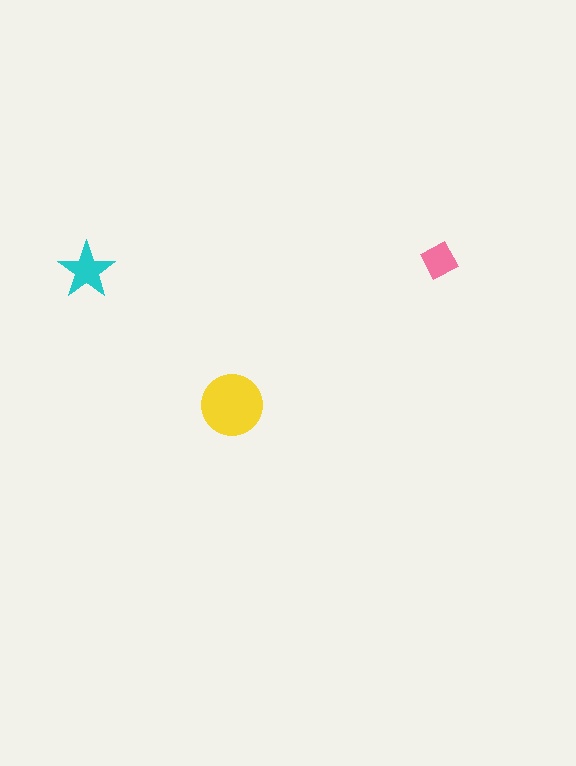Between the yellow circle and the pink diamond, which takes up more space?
The yellow circle.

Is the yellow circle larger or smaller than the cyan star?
Larger.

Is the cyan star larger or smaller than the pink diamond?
Larger.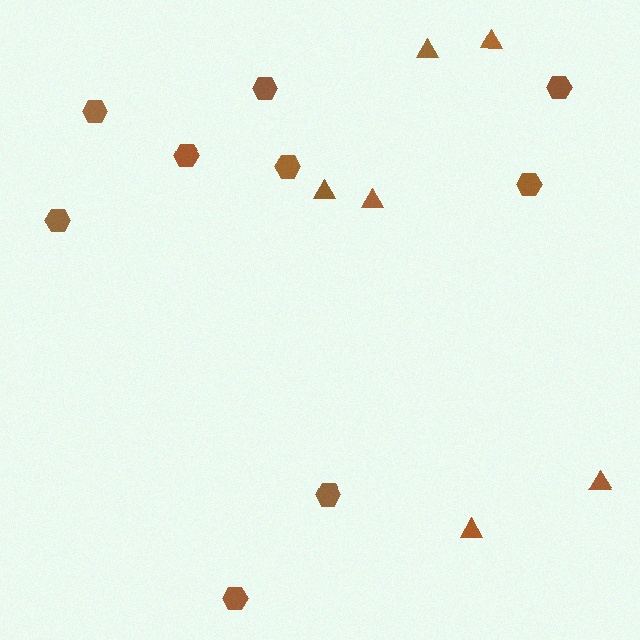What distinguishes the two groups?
There are 2 groups: one group of hexagons (9) and one group of triangles (6).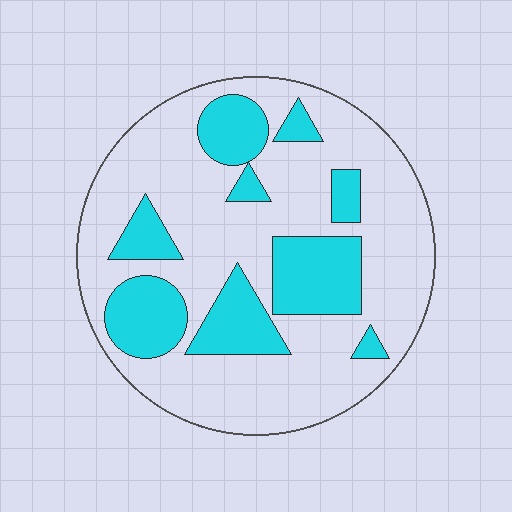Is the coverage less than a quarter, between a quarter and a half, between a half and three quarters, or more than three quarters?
Between a quarter and a half.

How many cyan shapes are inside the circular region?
9.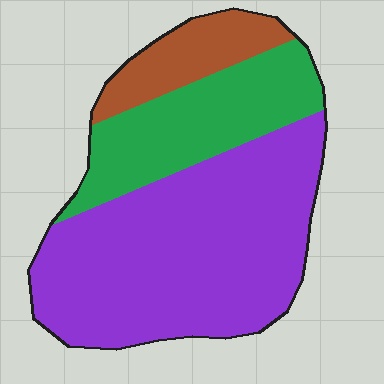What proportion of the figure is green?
Green covers around 25% of the figure.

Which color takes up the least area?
Brown, at roughly 15%.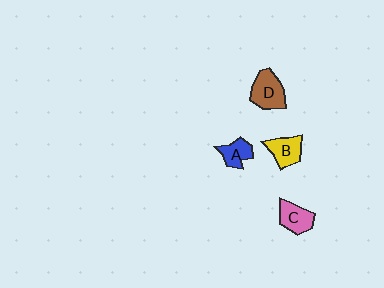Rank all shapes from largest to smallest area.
From largest to smallest: D (brown), B (yellow), C (pink), A (blue).